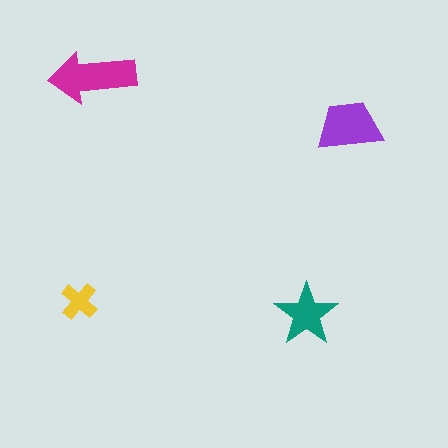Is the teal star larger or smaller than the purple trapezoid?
Smaller.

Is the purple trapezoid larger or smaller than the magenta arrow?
Smaller.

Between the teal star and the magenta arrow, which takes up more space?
The magenta arrow.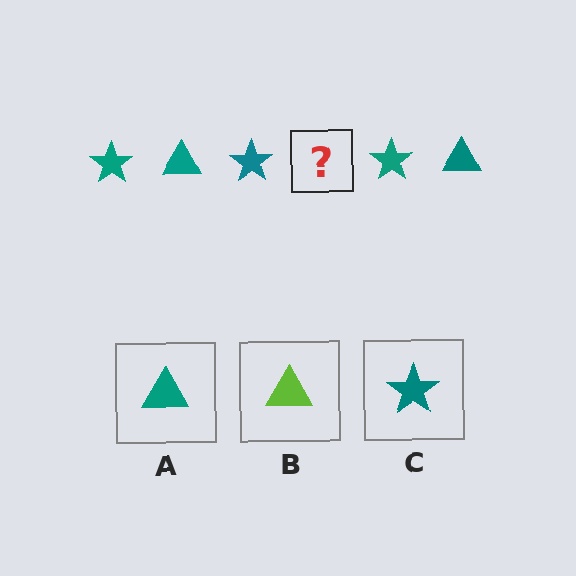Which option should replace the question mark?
Option A.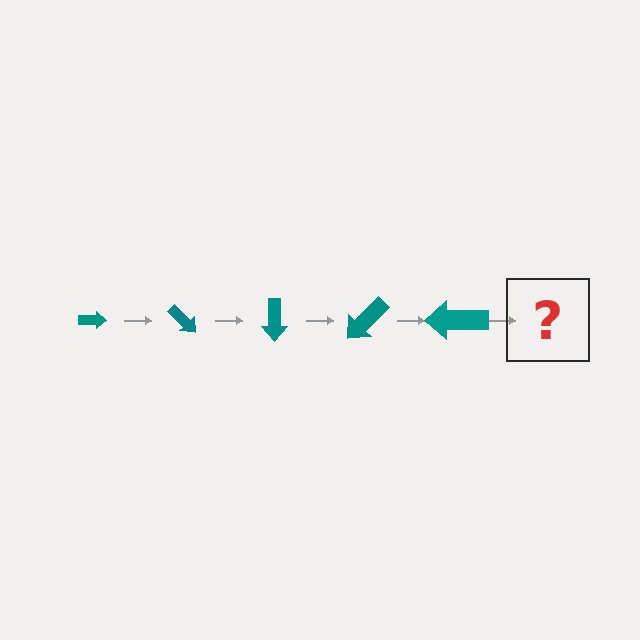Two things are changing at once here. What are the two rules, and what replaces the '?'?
The two rules are that the arrow grows larger each step and it rotates 45 degrees each step. The '?' should be an arrow, larger than the previous one and rotated 225 degrees from the start.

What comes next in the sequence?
The next element should be an arrow, larger than the previous one and rotated 225 degrees from the start.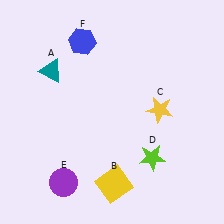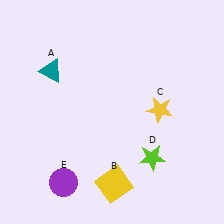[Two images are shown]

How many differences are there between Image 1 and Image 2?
There is 1 difference between the two images.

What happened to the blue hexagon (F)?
The blue hexagon (F) was removed in Image 2. It was in the top-left area of Image 1.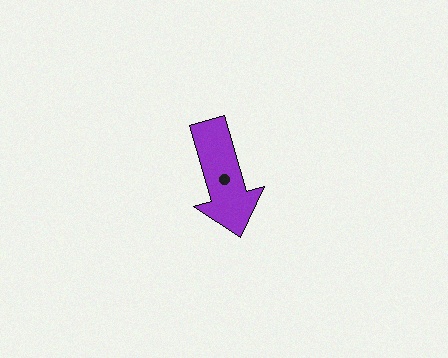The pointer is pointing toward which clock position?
Roughly 5 o'clock.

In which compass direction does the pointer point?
South.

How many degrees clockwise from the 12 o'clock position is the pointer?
Approximately 164 degrees.